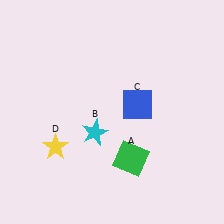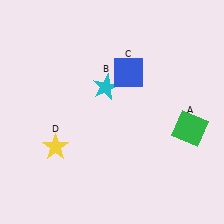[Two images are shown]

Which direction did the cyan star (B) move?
The cyan star (B) moved up.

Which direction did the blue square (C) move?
The blue square (C) moved up.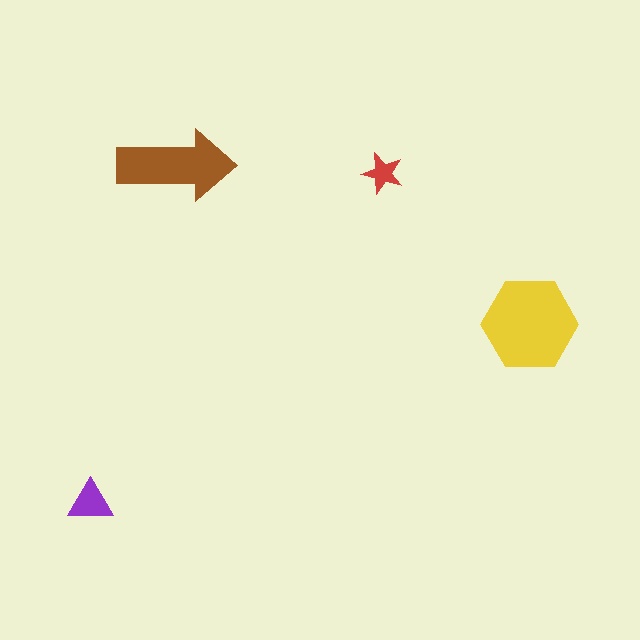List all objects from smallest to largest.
The red star, the purple triangle, the brown arrow, the yellow hexagon.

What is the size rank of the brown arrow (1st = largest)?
2nd.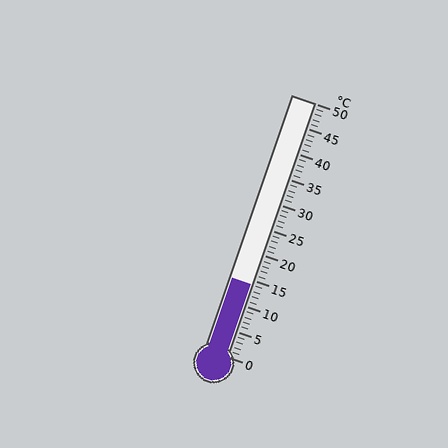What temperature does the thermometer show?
The thermometer shows approximately 14°C.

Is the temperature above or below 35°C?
The temperature is below 35°C.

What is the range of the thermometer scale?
The thermometer scale ranges from 0°C to 50°C.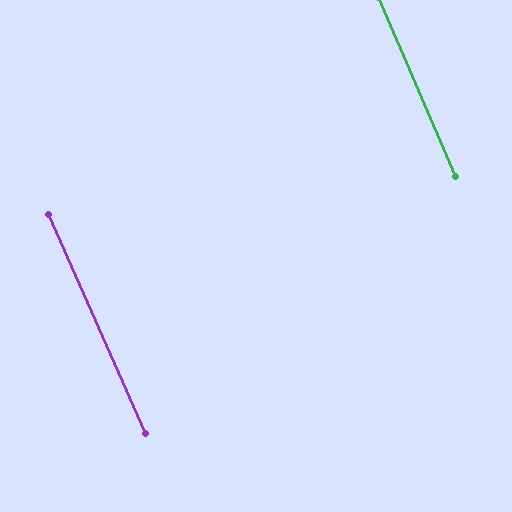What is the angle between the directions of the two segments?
Approximately 1 degree.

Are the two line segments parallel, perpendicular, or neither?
Parallel — their directions differ by only 0.7°.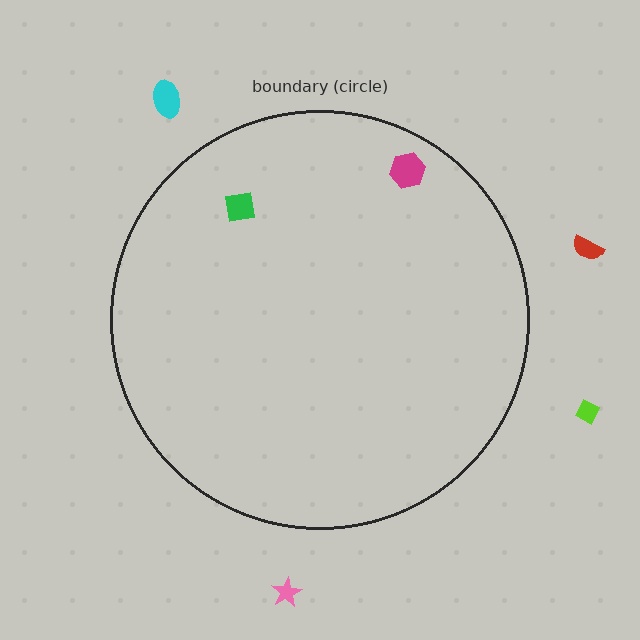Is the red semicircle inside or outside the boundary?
Outside.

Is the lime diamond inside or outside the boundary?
Outside.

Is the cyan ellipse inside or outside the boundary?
Outside.